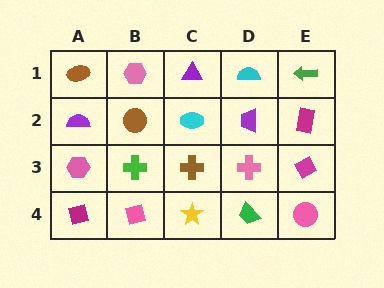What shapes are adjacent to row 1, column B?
A brown circle (row 2, column B), a brown ellipse (row 1, column A), a purple triangle (row 1, column C).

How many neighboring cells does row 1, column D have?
3.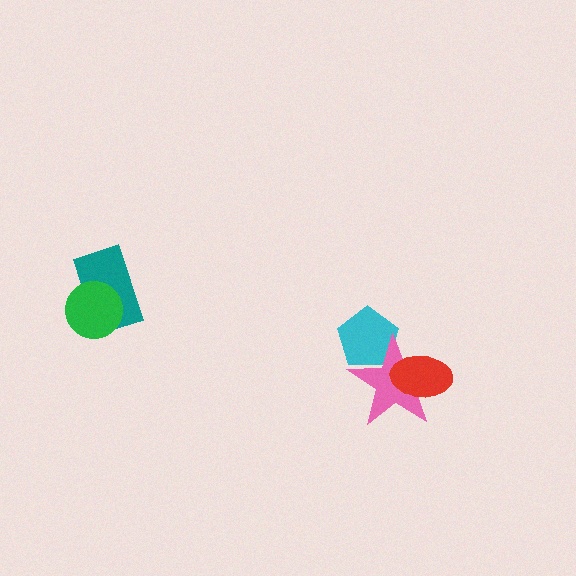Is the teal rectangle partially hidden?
Yes, it is partially covered by another shape.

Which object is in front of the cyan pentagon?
The pink star is in front of the cyan pentagon.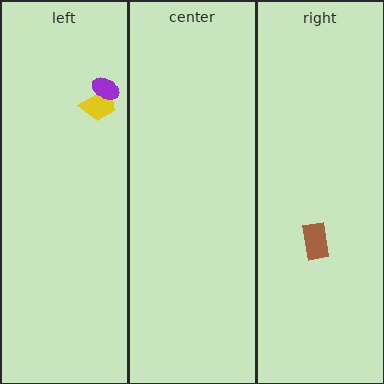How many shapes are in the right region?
1.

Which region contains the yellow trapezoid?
The left region.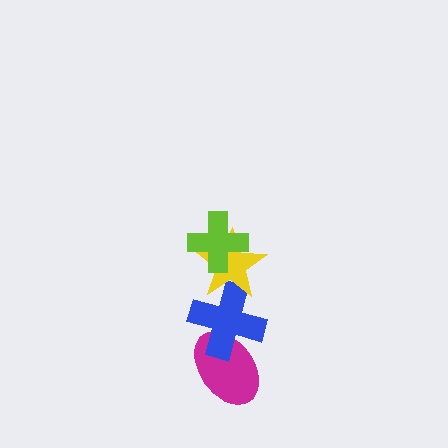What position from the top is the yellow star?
The yellow star is 2nd from the top.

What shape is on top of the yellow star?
The lime cross is on top of the yellow star.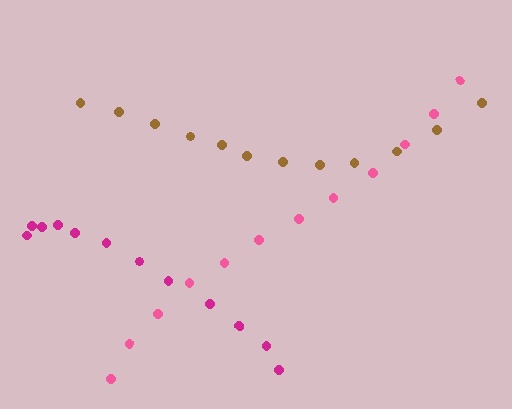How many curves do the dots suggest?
There are 3 distinct paths.